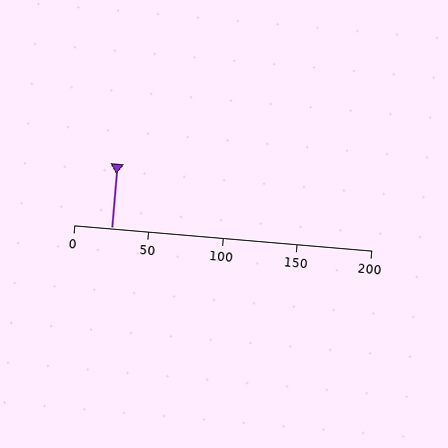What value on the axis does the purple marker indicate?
The marker indicates approximately 25.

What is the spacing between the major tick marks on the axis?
The major ticks are spaced 50 apart.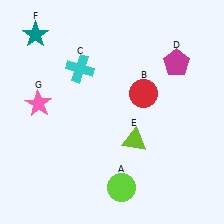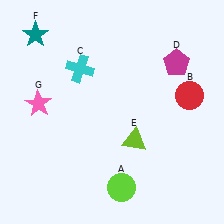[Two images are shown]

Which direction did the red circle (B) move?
The red circle (B) moved right.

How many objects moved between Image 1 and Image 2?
1 object moved between the two images.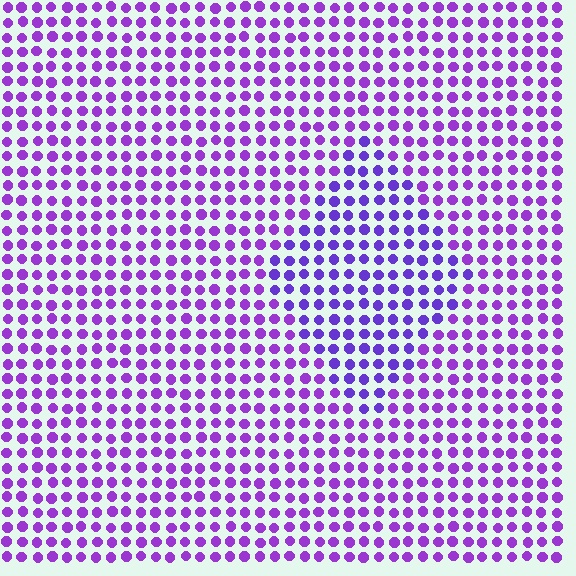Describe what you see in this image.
The image is filled with small purple elements in a uniform arrangement. A diamond-shaped region is visible where the elements are tinted to a slightly different hue, forming a subtle color boundary.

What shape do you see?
I see a diamond.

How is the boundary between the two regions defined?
The boundary is defined purely by a slight shift in hue (about 21 degrees). Spacing, size, and orientation are identical on both sides.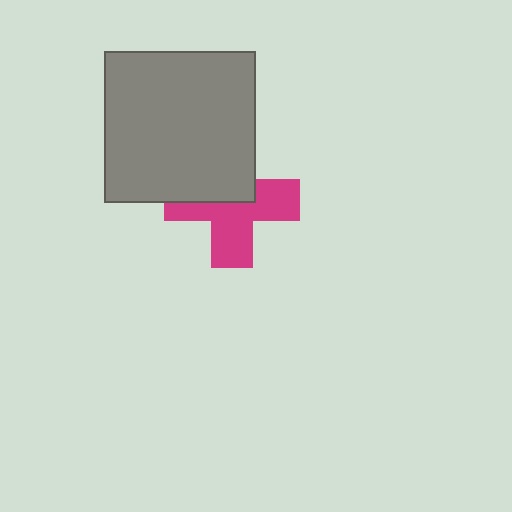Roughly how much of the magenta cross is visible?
About half of it is visible (roughly 56%).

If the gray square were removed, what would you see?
You would see the complete magenta cross.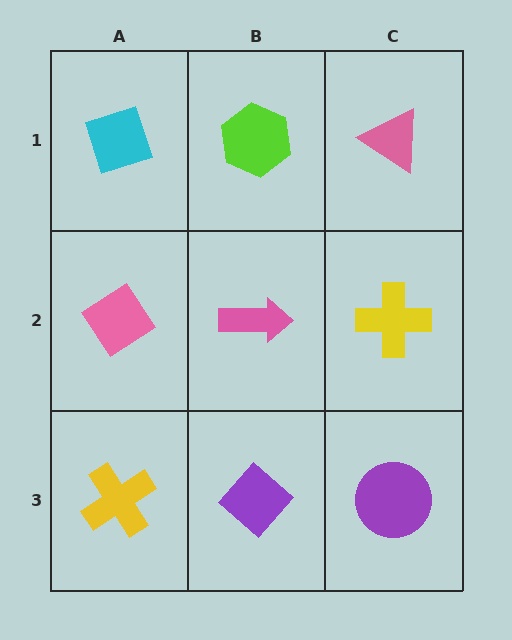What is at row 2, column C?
A yellow cross.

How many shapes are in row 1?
3 shapes.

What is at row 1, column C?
A pink triangle.